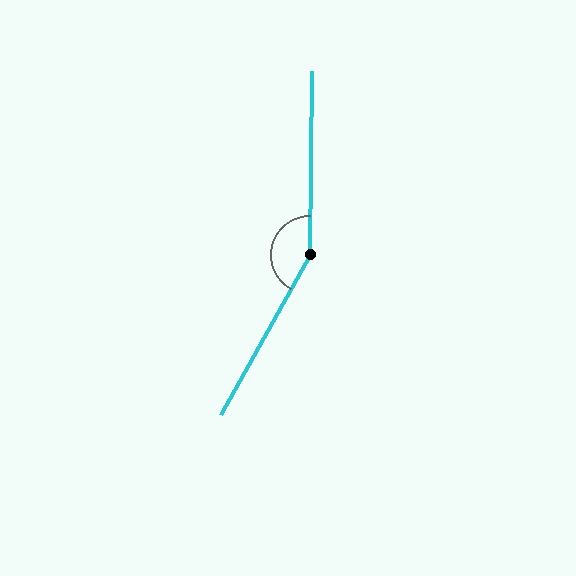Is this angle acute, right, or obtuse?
It is obtuse.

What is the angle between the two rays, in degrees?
Approximately 151 degrees.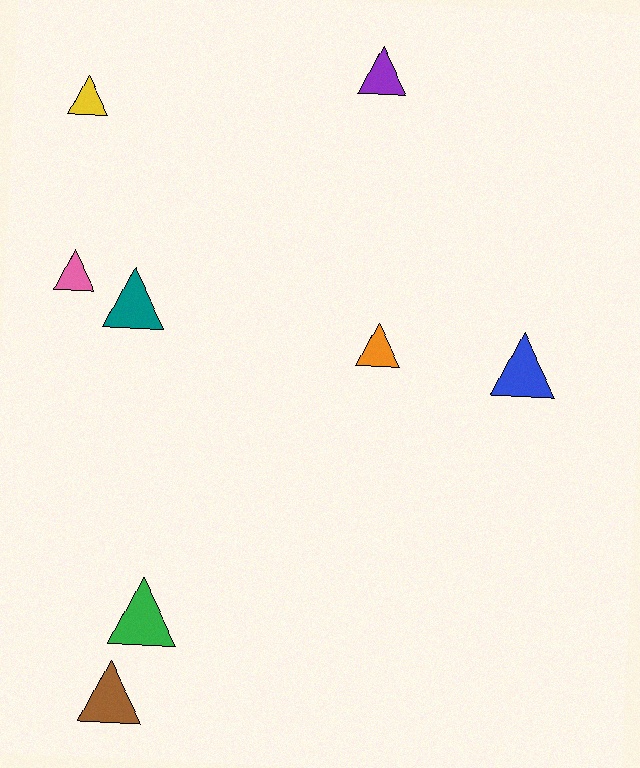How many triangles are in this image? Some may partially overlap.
There are 8 triangles.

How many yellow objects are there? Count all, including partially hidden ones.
There is 1 yellow object.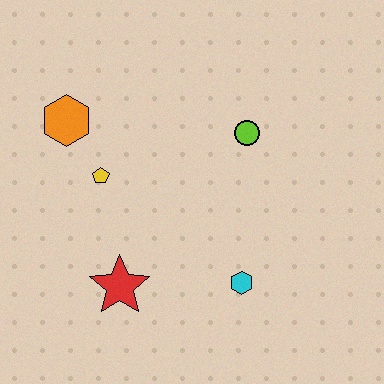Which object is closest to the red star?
The yellow pentagon is closest to the red star.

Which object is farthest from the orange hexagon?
The cyan hexagon is farthest from the orange hexagon.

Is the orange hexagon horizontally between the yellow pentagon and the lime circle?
No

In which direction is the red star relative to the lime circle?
The red star is below the lime circle.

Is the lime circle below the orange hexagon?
Yes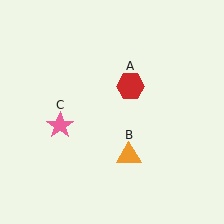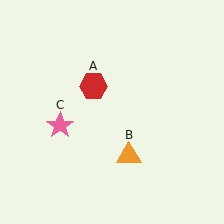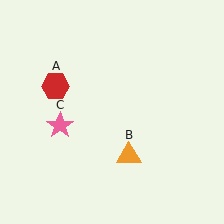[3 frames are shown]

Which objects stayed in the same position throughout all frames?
Orange triangle (object B) and pink star (object C) remained stationary.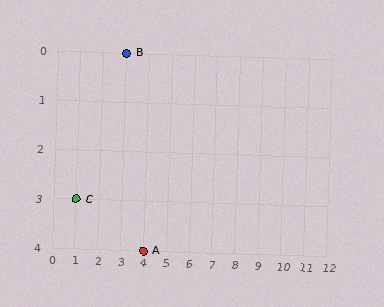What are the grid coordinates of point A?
Point A is at grid coordinates (4, 4).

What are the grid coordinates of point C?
Point C is at grid coordinates (1, 3).